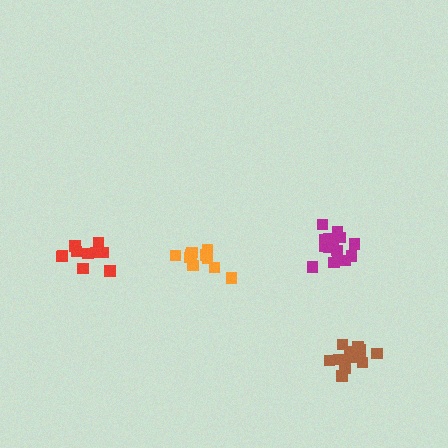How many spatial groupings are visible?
There are 4 spatial groupings.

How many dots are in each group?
Group 1: 11 dots, Group 2: 15 dots, Group 3: 11 dots, Group 4: 15 dots (52 total).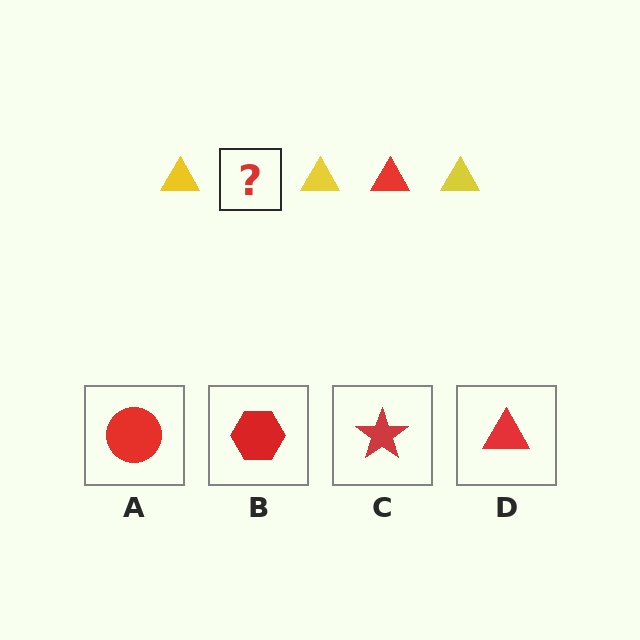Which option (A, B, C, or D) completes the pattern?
D.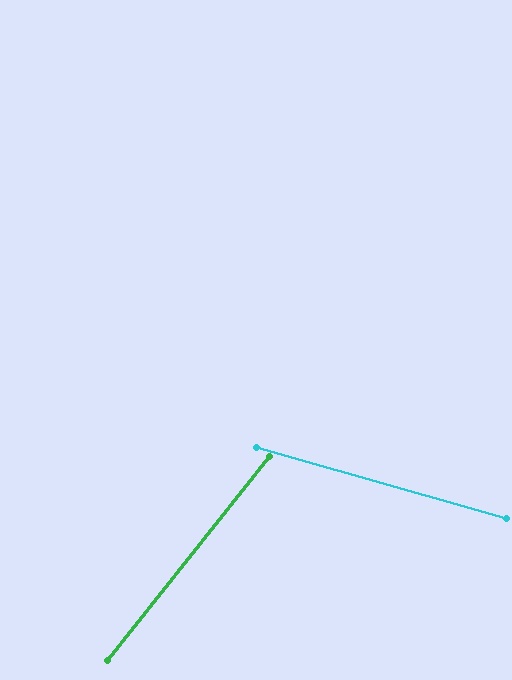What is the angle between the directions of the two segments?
Approximately 67 degrees.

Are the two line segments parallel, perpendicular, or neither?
Neither parallel nor perpendicular — they differ by about 67°.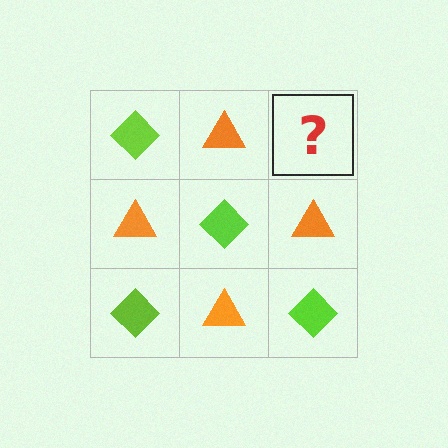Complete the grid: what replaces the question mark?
The question mark should be replaced with a lime diamond.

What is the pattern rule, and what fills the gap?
The rule is that it alternates lime diamond and orange triangle in a checkerboard pattern. The gap should be filled with a lime diamond.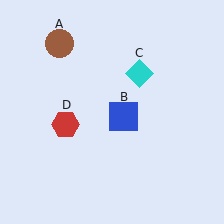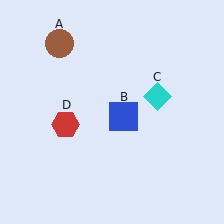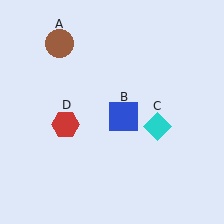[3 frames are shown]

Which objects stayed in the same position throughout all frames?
Brown circle (object A) and blue square (object B) and red hexagon (object D) remained stationary.